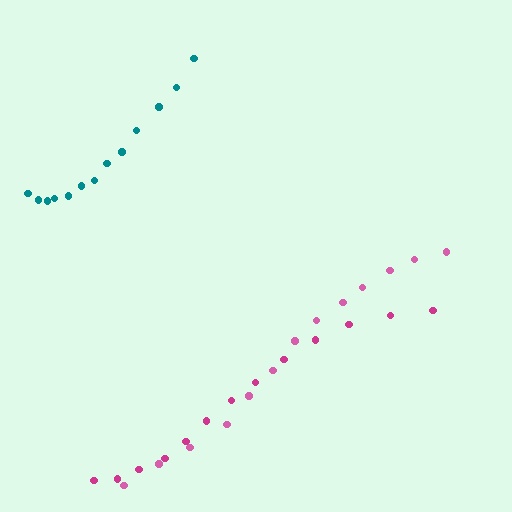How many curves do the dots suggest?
There are 3 distinct paths.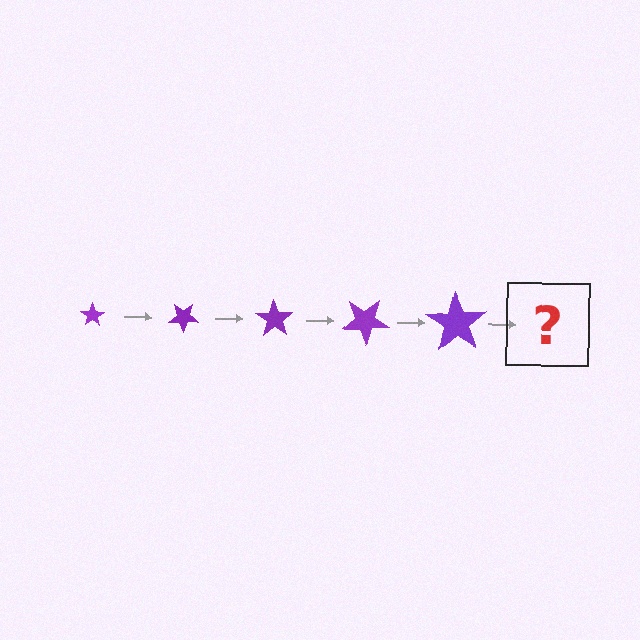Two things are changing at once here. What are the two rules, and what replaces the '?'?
The two rules are that the star grows larger each step and it rotates 35 degrees each step. The '?' should be a star, larger than the previous one and rotated 175 degrees from the start.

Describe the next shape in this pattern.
It should be a star, larger than the previous one and rotated 175 degrees from the start.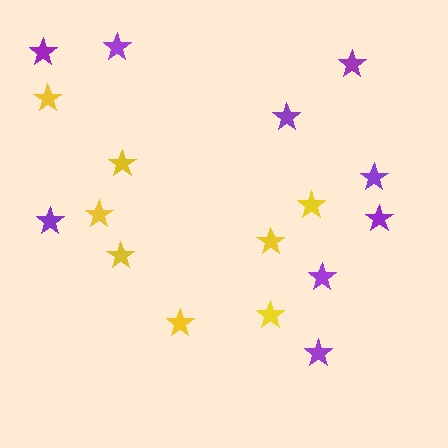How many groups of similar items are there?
There are 2 groups: one group of yellow stars (8) and one group of purple stars (9).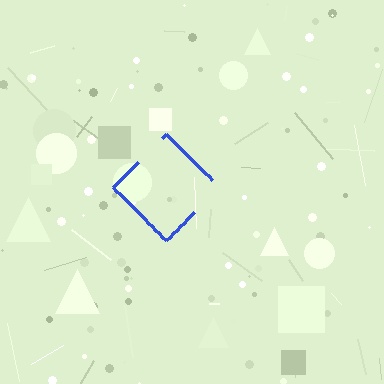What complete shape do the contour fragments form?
The contour fragments form a diamond.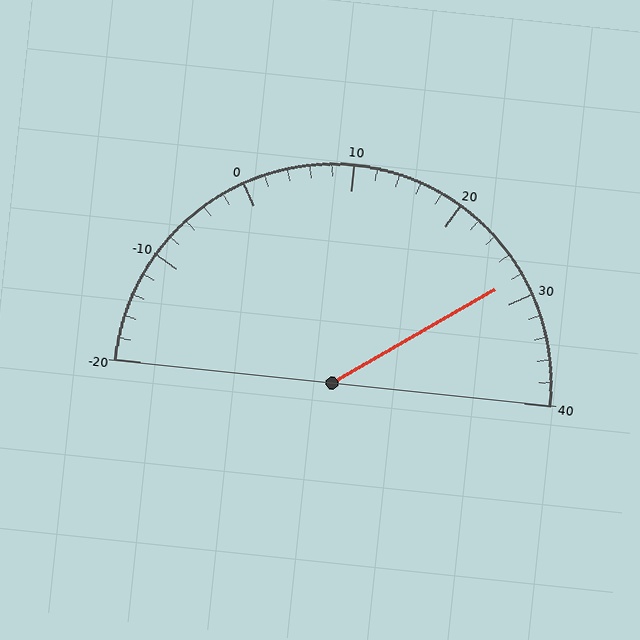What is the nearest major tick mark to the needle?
The nearest major tick mark is 30.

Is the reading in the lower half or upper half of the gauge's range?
The reading is in the upper half of the range (-20 to 40).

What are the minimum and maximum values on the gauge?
The gauge ranges from -20 to 40.